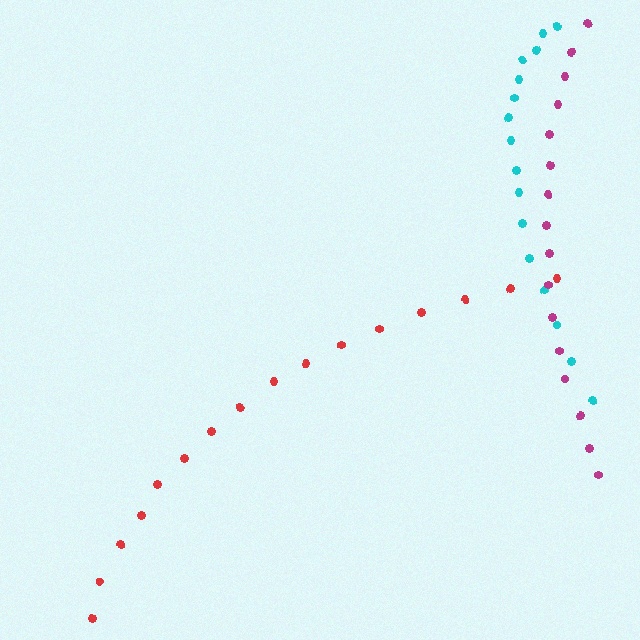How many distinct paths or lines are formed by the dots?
There are 3 distinct paths.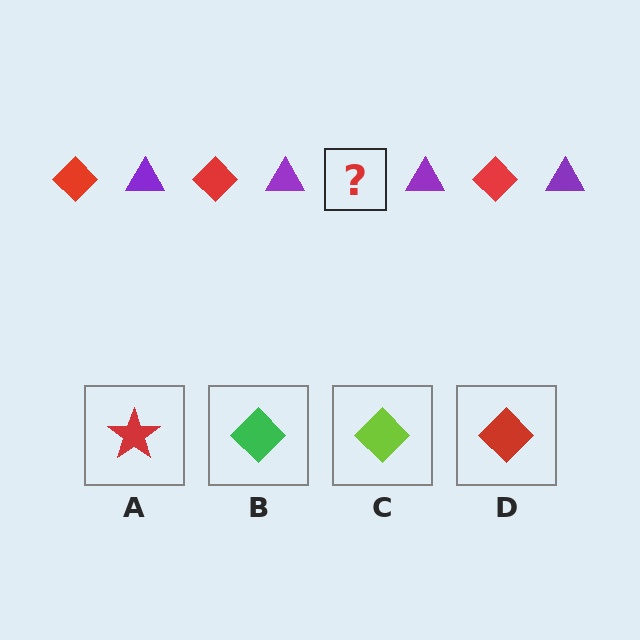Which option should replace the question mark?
Option D.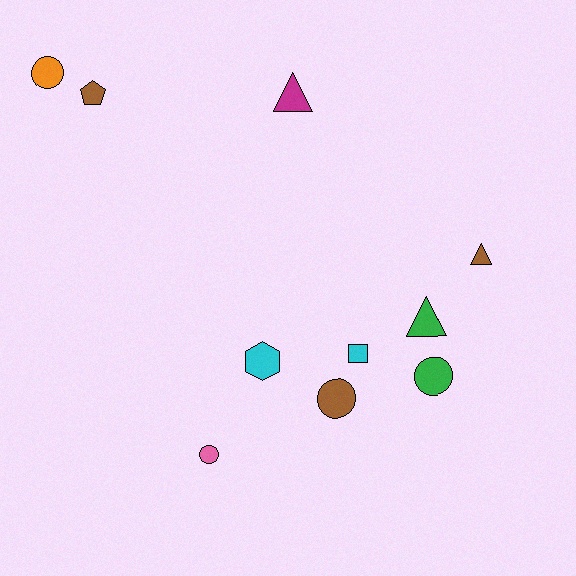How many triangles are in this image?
There are 3 triangles.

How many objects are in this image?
There are 10 objects.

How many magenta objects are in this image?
There is 1 magenta object.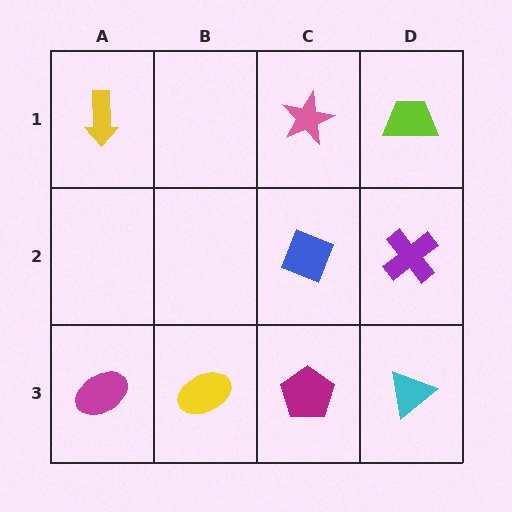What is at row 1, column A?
A yellow arrow.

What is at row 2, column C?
A blue diamond.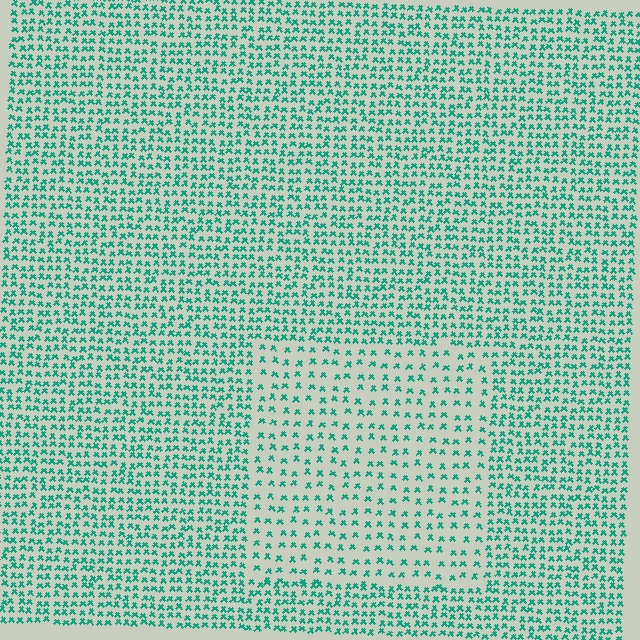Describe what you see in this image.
The image contains small teal elements arranged at two different densities. A rectangle-shaped region is visible where the elements are less densely packed than the surrounding area.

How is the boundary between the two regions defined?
The boundary is defined by a change in element density (approximately 1.9x ratio). All elements are the same color, size, and shape.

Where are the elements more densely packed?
The elements are more densely packed outside the rectangle boundary.